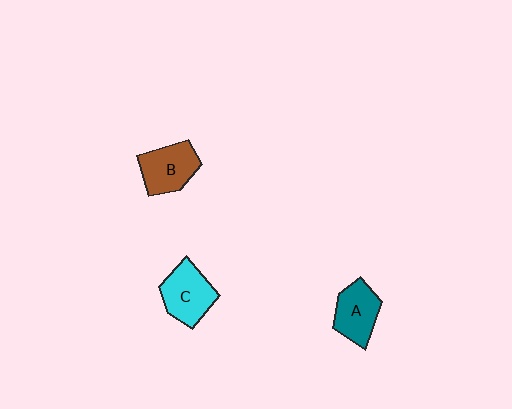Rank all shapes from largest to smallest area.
From largest to smallest: C (cyan), B (brown), A (teal).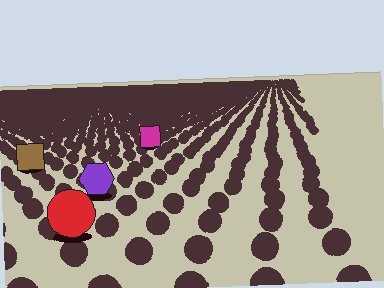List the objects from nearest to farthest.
From nearest to farthest: the red circle, the purple hexagon, the brown square, the magenta square.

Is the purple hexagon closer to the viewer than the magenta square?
Yes. The purple hexagon is closer — you can tell from the texture gradient: the ground texture is coarser near it.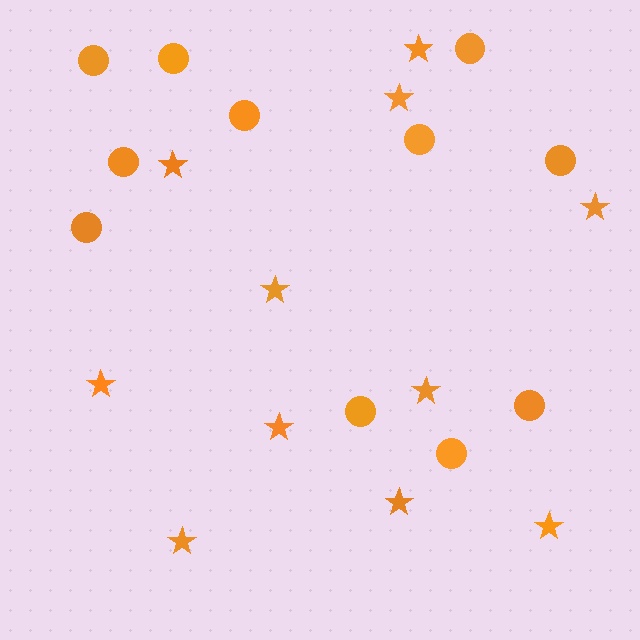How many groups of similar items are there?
There are 2 groups: one group of stars (11) and one group of circles (11).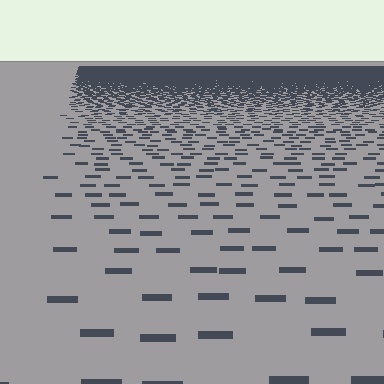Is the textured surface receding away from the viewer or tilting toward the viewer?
The surface is receding away from the viewer. Texture elements get smaller and denser toward the top.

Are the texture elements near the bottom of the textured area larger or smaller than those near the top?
Larger. Near the bottom, elements are closer to the viewer and appear at a bigger on-screen size.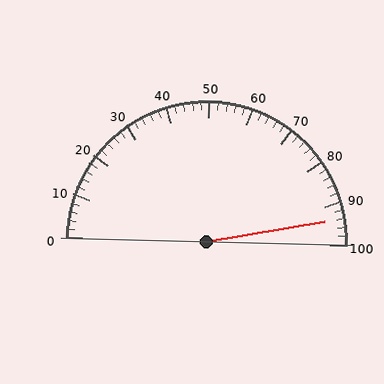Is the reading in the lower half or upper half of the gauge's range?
The reading is in the upper half of the range (0 to 100).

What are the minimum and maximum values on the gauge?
The gauge ranges from 0 to 100.